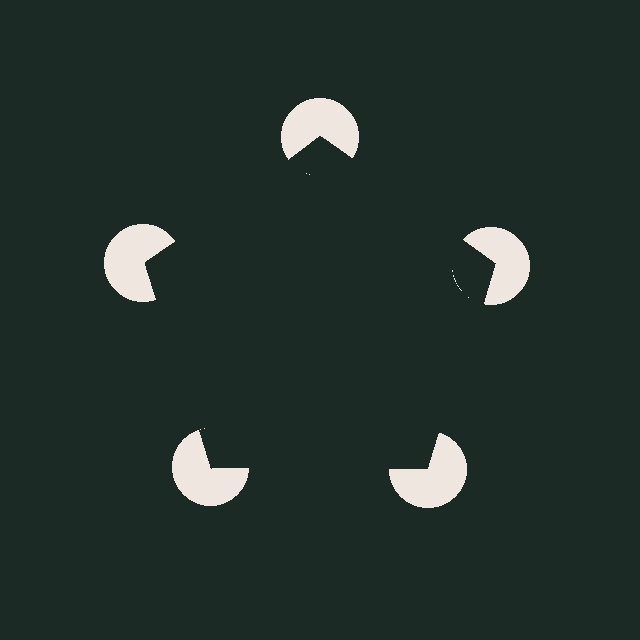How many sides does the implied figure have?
5 sides.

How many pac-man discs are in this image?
There are 5 — one at each vertex of the illusory pentagon.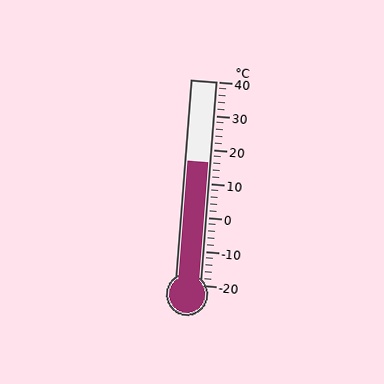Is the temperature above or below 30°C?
The temperature is below 30°C.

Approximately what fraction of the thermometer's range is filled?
The thermometer is filled to approximately 60% of its range.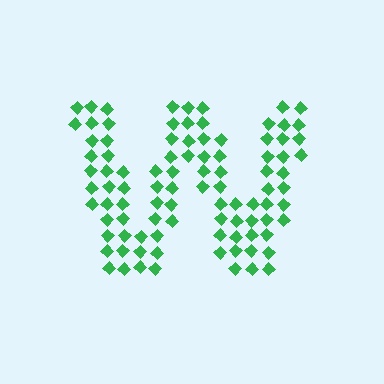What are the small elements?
The small elements are diamonds.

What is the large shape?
The large shape is the letter W.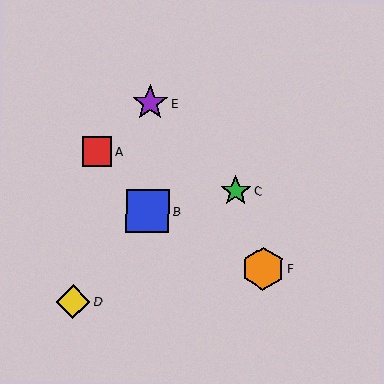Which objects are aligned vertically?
Objects B, E are aligned vertically.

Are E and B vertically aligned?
Yes, both are at x≈150.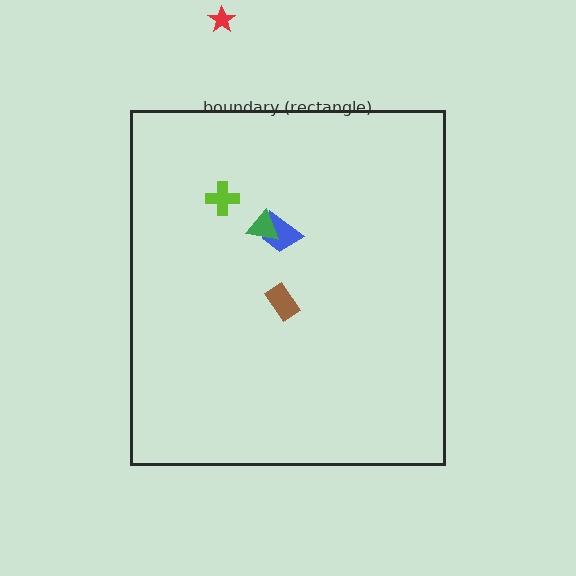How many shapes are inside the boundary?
4 inside, 1 outside.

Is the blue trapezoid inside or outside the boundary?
Inside.